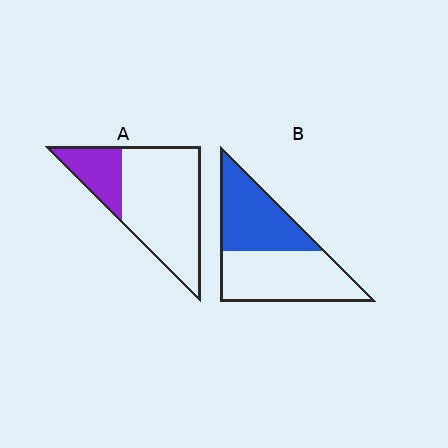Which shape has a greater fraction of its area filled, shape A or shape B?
Shape B.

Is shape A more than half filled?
No.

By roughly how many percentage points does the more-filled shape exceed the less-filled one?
By roughly 20 percentage points (B over A).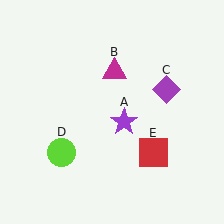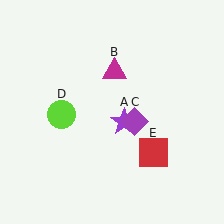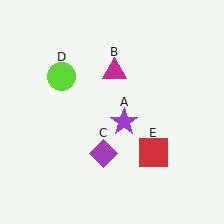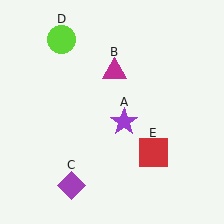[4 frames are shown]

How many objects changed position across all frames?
2 objects changed position: purple diamond (object C), lime circle (object D).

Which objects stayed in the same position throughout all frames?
Purple star (object A) and magenta triangle (object B) and red square (object E) remained stationary.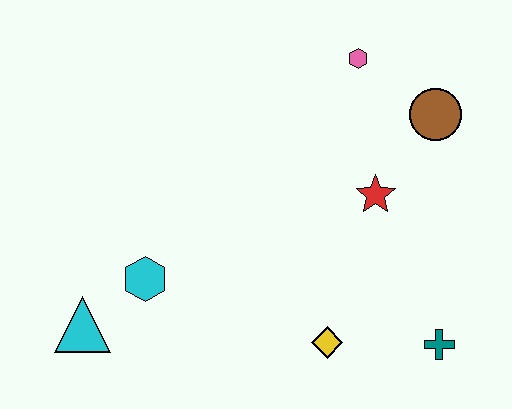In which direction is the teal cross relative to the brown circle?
The teal cross is below the brown circle.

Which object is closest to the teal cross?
The yellow diamond is closest to the teal cross.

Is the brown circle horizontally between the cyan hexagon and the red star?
No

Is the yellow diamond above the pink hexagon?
No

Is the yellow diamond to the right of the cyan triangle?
Yes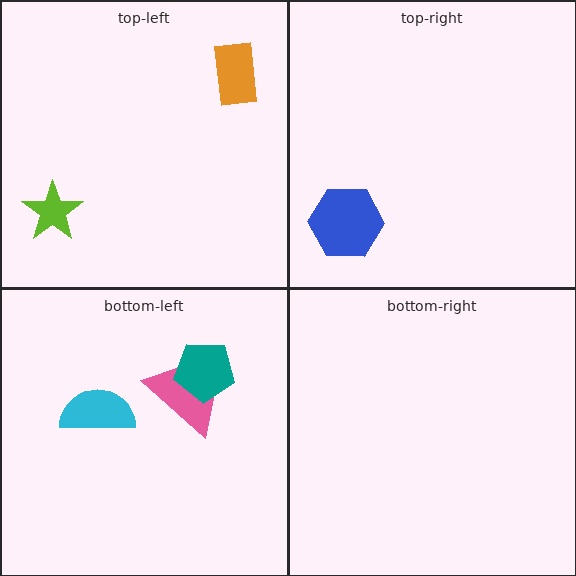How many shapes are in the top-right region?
1.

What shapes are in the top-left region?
The lime star, the orange rectangle.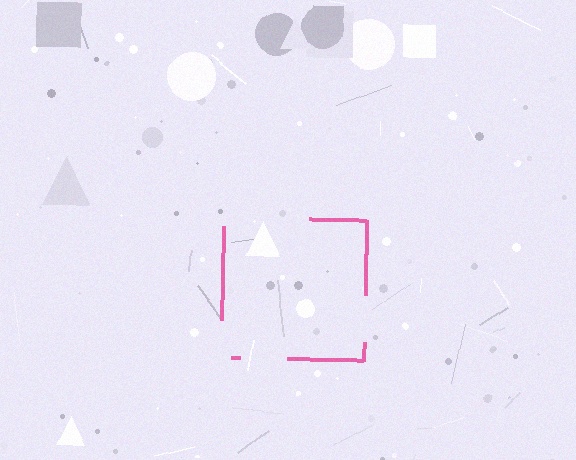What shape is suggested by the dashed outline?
The dashed outline suggests a square.